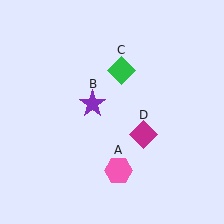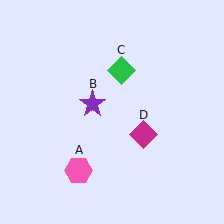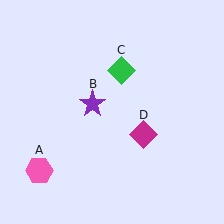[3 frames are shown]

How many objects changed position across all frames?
1 object changed position: pink hexagon (object A).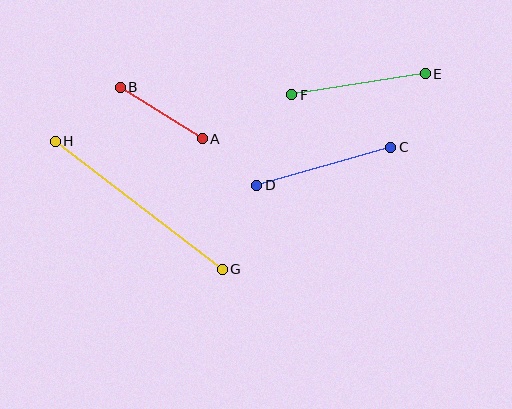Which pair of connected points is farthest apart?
Points G and H are farthest apart.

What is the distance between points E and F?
The distance is approximately 135 pixels.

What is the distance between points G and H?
The distance is approximately 210 pixels.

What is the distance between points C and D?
The distance is approximately 140 pixels.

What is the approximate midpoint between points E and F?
The midpoint is at approximately (358, 84) pixels.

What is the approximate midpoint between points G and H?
The midpoint is at approximately (139, 205) pixels.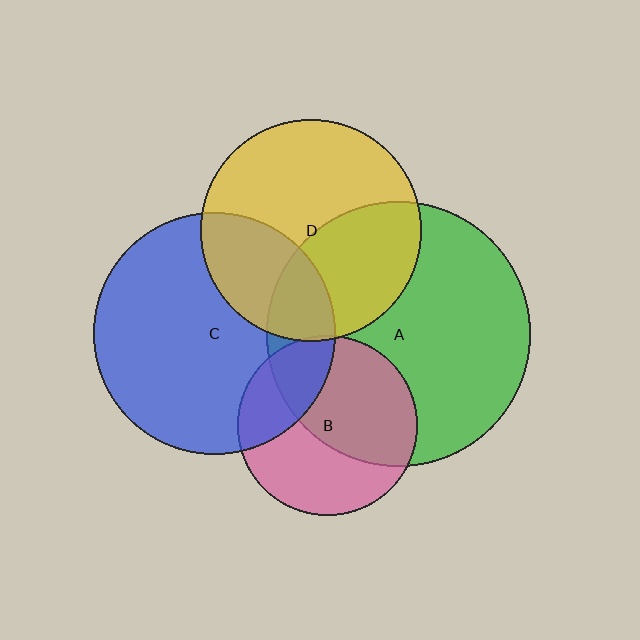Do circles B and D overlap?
Yes.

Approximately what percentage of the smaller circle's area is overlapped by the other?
Approximately 5%.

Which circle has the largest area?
Circle A (green).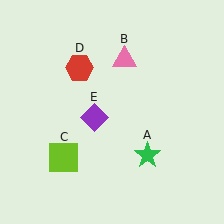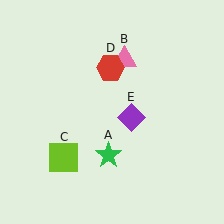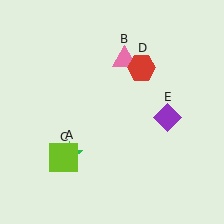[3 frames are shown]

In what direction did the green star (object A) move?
The green star (object A) moved left.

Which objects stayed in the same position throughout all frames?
Pink triangle (object B) and lime square (object C) remained stationary.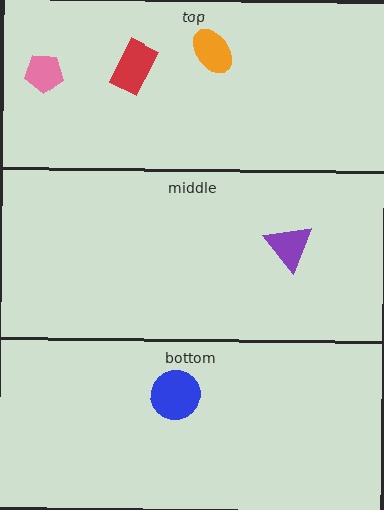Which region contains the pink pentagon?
The top region.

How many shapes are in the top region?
3.